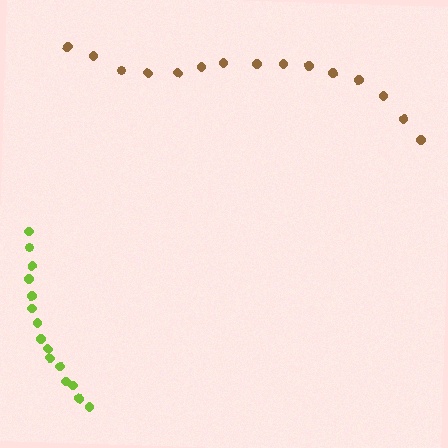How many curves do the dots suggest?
There are 2 distinct paths.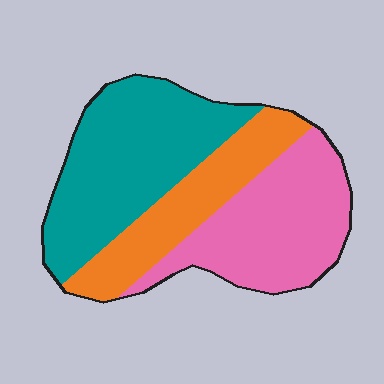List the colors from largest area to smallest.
From largest to smallest: teal, pink, orange.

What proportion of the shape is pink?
Pink takes up between a third and a half of the shape.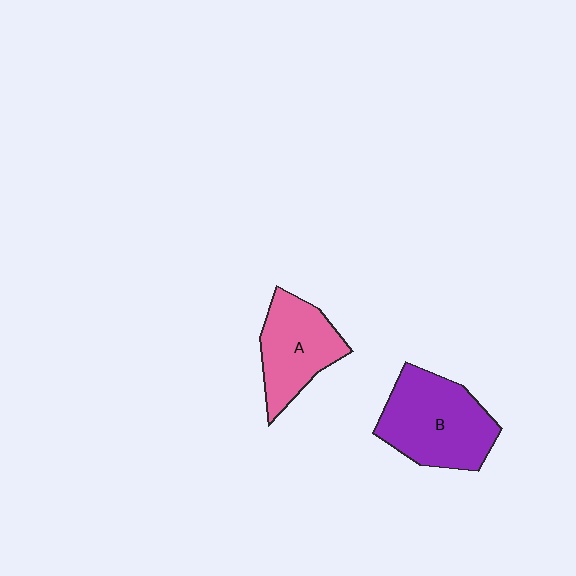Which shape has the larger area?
Shape B (purple).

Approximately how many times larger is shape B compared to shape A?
Approximately 1.3 times.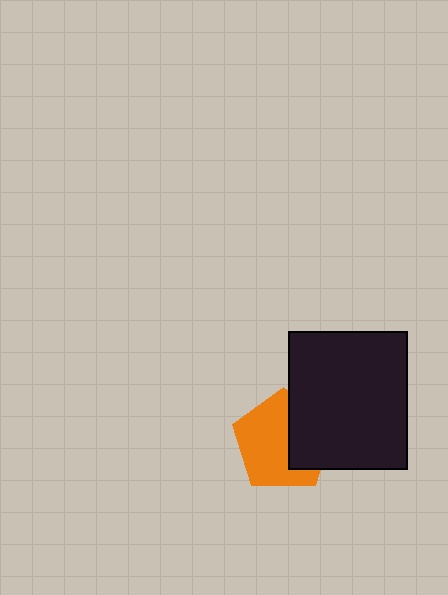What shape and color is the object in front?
The object in front is a black rectangle.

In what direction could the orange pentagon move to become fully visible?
The orange pentagon could move left. That would shift it out from behind the black rectangle entirely.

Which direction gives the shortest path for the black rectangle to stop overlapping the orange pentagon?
Moving right gives the shortest separation.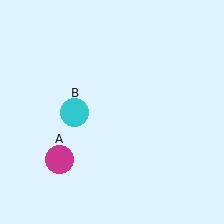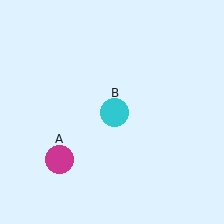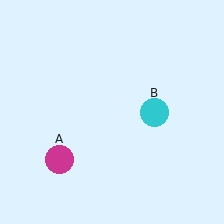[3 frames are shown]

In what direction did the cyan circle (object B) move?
The cyan circle (object B) moved right.